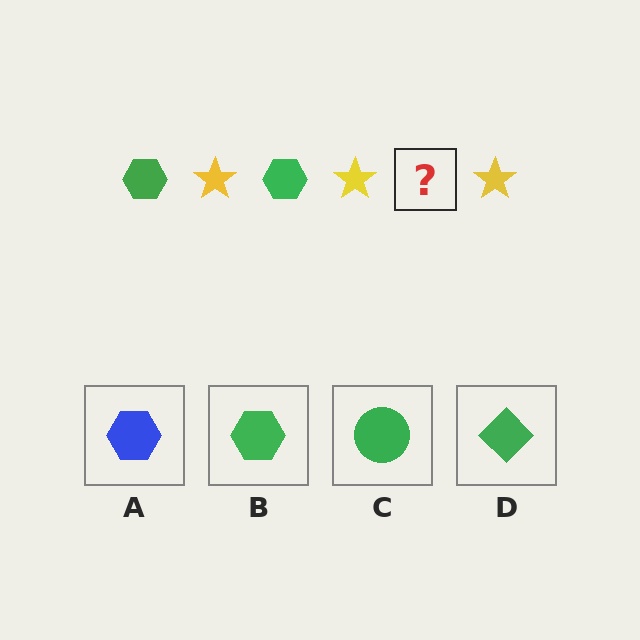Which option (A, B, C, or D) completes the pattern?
B.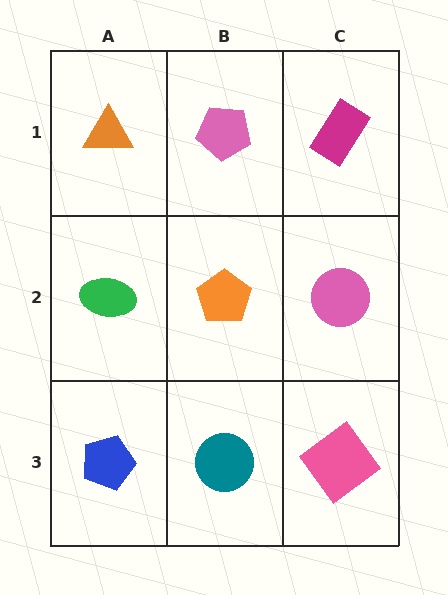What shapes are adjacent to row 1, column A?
A green ellipse (row 2, column A), a pink pentagon (row 1, column B).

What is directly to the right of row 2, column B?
A pink circle.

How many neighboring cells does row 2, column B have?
4.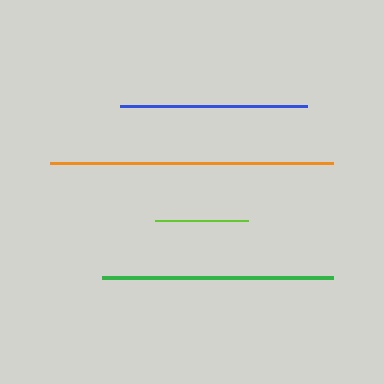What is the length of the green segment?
The green segment is approximately 232 pixels long.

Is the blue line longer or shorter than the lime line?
The blue line is longer than the lime line.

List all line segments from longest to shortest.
From longest to shortest: orange, green, blue, lime.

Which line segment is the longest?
The orange line is the longest at approximately 284 pixels.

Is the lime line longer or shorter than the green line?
The green line is longer than the lime line.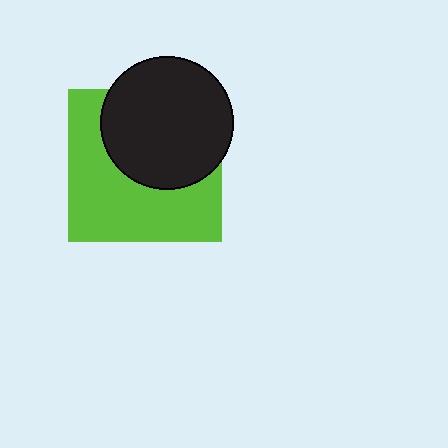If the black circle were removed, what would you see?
You would see the complete lime square.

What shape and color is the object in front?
The object in front is a black circle.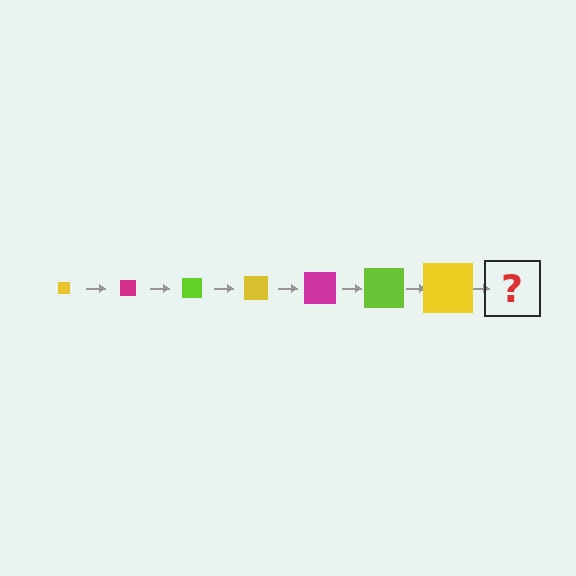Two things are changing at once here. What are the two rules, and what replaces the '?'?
The two rules are that the square grows larger each step and the color cycles through yellow, magenta, and lime. The '?' should be a magenta square, larger than the previous one.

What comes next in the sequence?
The next element should be a magenta square, larger than the previous one.